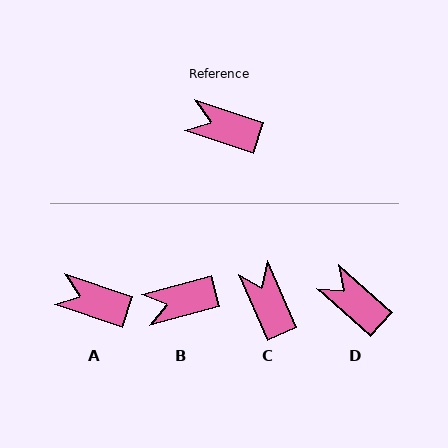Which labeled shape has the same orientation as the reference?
A.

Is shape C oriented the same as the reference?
No, it is off by about 48 degrees.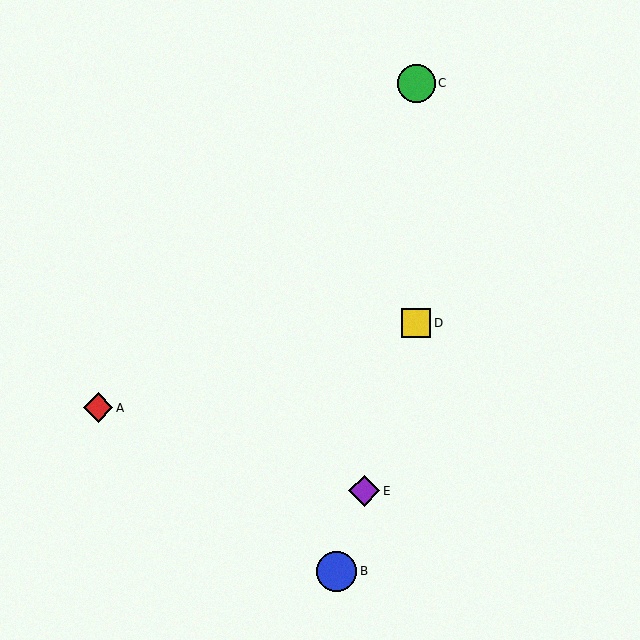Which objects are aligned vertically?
Objects C, D are aligned vertically.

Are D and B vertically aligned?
No, D is at x≈416 and B is at x≈337.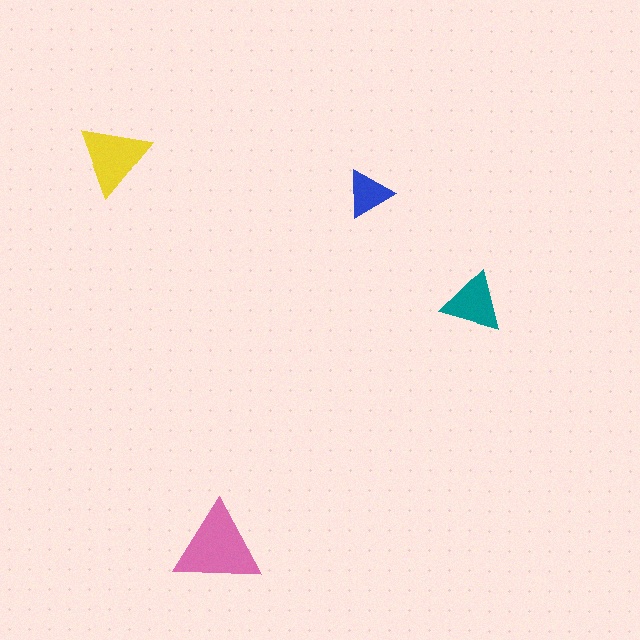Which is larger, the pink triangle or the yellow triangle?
The pink one.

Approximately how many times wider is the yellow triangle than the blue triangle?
About 1.5 times wider.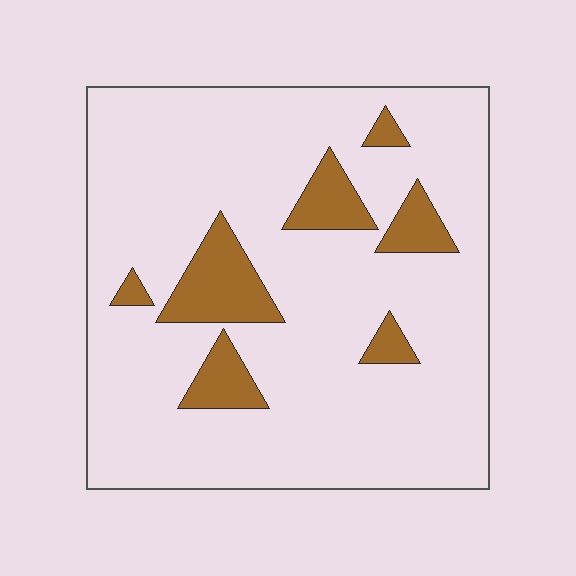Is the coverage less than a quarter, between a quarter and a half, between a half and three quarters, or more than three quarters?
Less than a quarter.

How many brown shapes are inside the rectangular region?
7.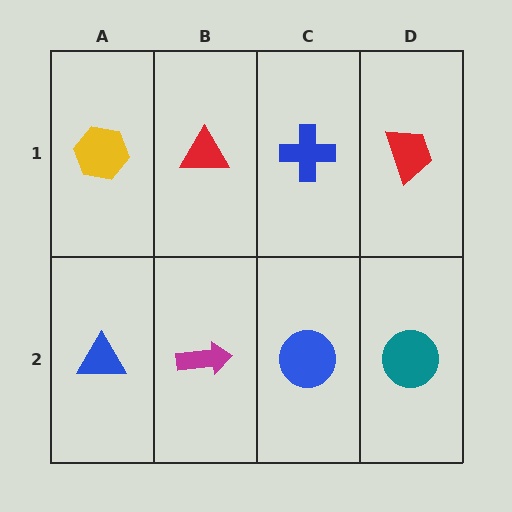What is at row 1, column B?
A red triangle.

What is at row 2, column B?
A magenta arrow.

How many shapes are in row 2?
4 shapes.